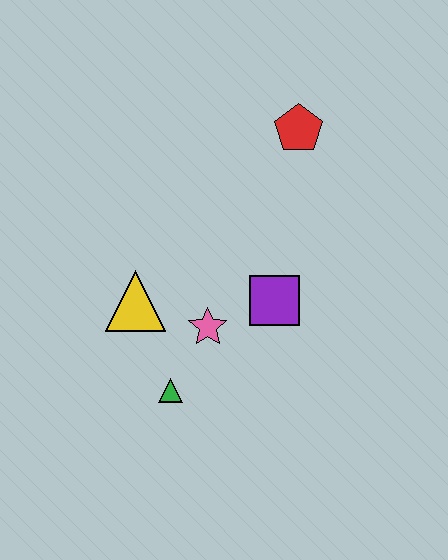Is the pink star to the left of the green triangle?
No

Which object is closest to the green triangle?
The pink star is closest to the green triangle.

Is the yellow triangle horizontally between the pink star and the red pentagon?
No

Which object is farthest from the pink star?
The red pentagon is farthest from the pink star.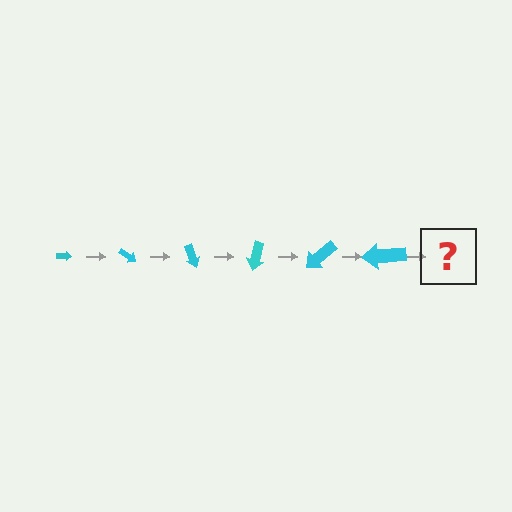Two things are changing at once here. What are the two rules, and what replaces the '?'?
The two rules are that the arrow grows larger each step and it rotates 35 degrees each step. The '?' should be an arrow, larger than the previous one and rotated 210 degrees from the start.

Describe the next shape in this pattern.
It should be an arrow, larger than the previous one and rotated 210 degrees from the start.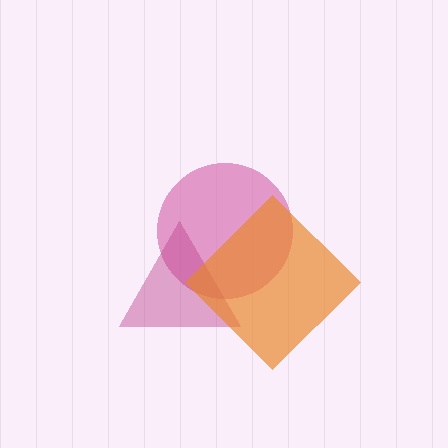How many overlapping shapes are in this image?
There are 3 overlapping shapes in the image.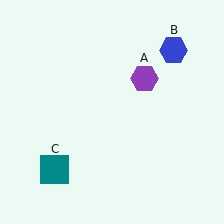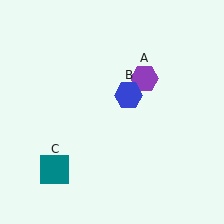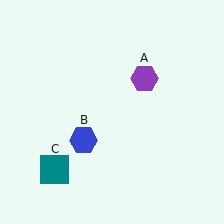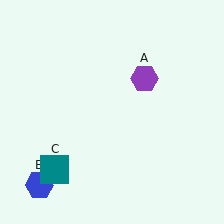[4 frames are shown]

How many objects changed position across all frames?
1 object changed position: blue hexagon (object B).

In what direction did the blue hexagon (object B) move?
The blue hexagon (object B) moved down and to the left.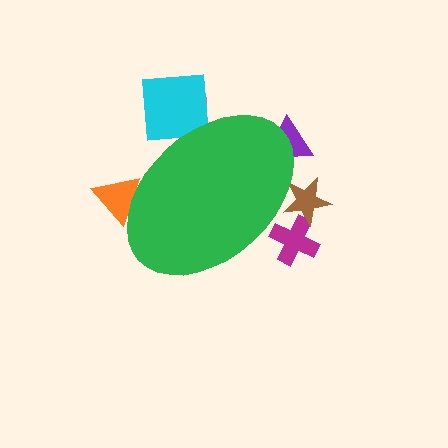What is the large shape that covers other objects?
A green ellipse.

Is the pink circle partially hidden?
Yes, the pink circle is partially hidden behind the green ellipse.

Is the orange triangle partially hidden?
Yes, the orange triangle is partially hidden behind the green ellipse.